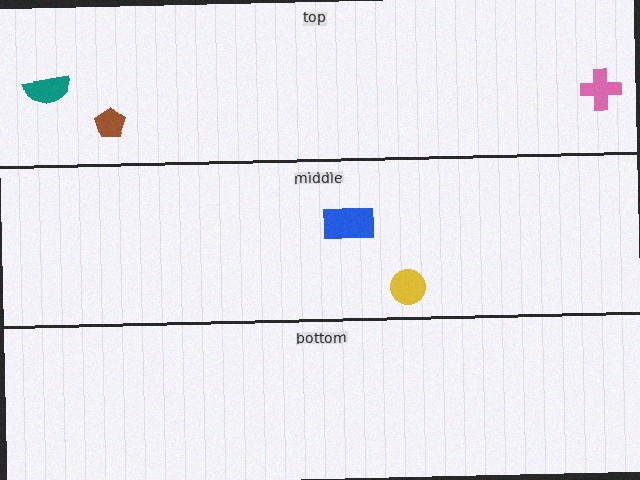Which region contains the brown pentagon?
The top region.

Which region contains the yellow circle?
The middle region.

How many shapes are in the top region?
3.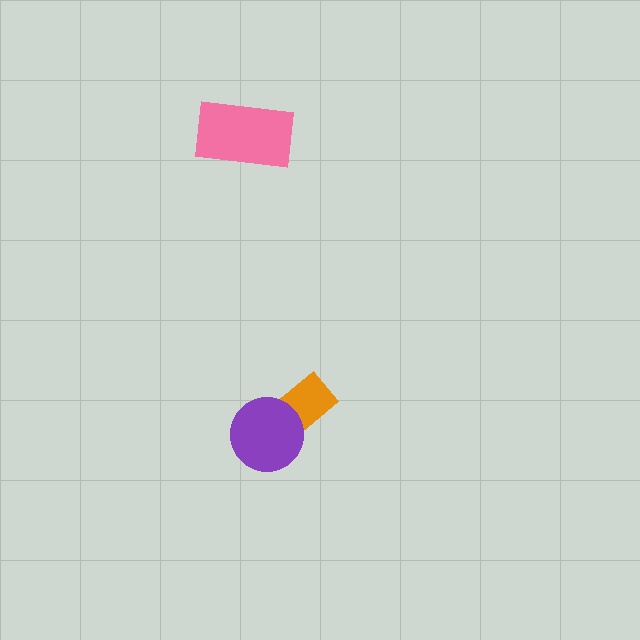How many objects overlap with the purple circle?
1 object overlaps with the purple circle.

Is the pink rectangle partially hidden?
No, no other shape covers it.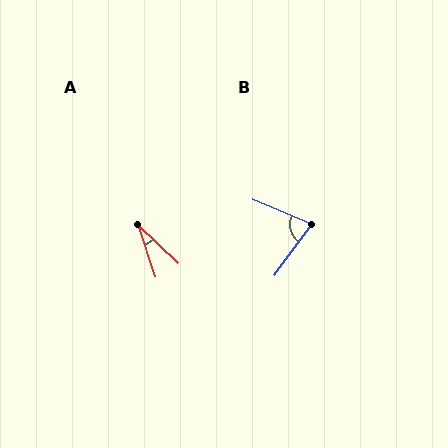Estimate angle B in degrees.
Approximately 76 degrees.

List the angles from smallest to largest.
A (27°), B (76°).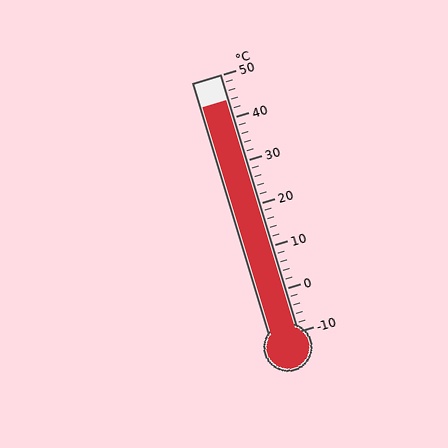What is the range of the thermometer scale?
The thermometer scale ranges from -10°C to 50°C.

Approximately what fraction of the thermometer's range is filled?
The thermometer is filled to approximately 90% of its range.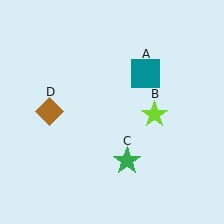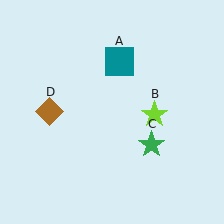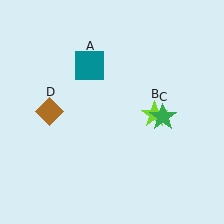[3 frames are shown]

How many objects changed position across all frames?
2 objects changed position: teal square (object A), green star (object C).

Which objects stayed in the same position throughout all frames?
Lime star (object B) and brown diamond (object D) remained stationary.